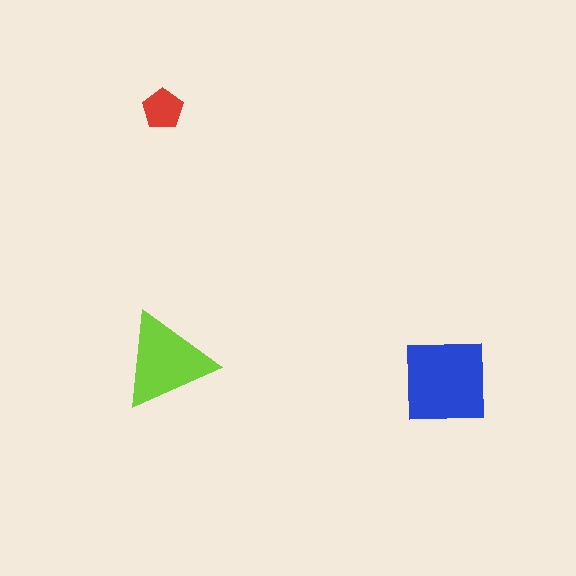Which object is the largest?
The blue square.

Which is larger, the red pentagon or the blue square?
The blue square.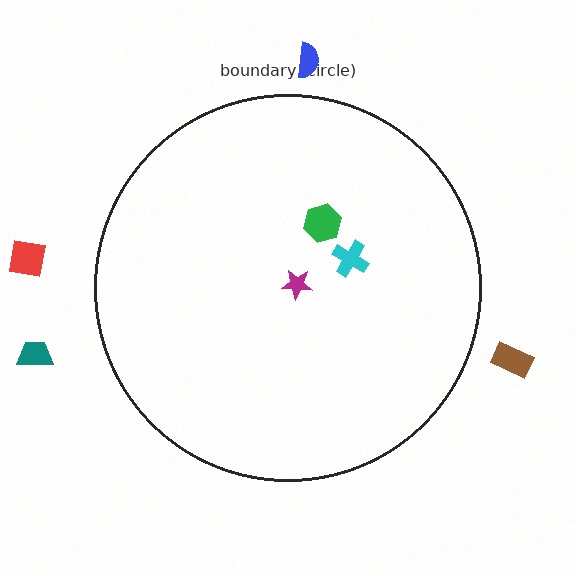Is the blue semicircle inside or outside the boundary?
Outside.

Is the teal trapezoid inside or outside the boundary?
Outside.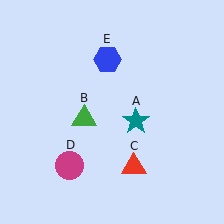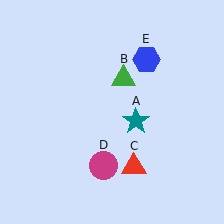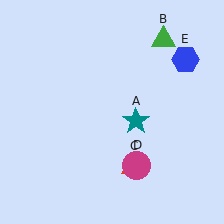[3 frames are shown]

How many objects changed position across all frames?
3 objects changed position: green triangle (object B), magenta circle (object D), blue hexagon (object E).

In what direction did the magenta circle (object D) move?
The magenta circle (object D) moved right.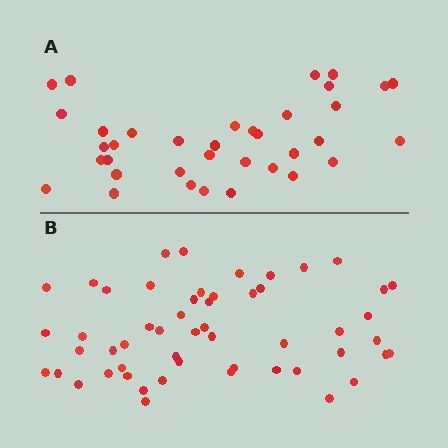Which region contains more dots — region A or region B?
Region B (the bottom region) has more dots.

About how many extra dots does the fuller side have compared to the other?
Region B has approximately 15 more dots than region A.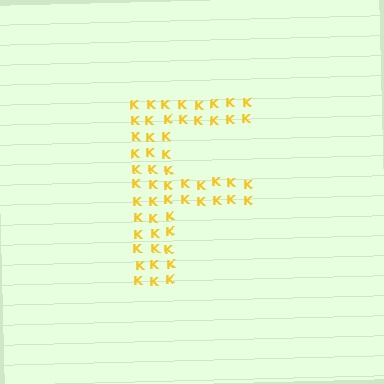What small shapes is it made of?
It is made of small letter K's.